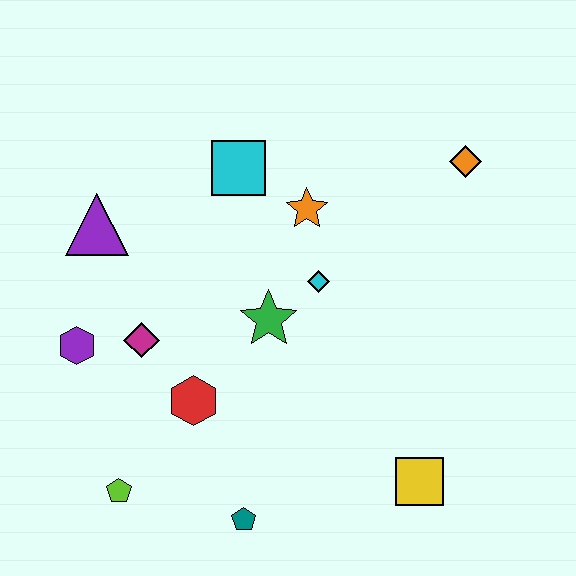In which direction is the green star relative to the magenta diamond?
The green star is to the right of the magenta diamond.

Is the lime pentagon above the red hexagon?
No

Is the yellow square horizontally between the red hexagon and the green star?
No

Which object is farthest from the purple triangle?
The yellow square is farthest from the purple triangle.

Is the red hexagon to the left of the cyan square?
Yes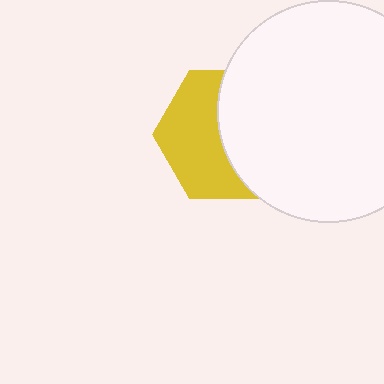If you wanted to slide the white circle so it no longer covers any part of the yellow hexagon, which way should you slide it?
Slide it right — that is the most direct way to separate the two shapes.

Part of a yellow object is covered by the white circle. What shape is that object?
It is a hexagon.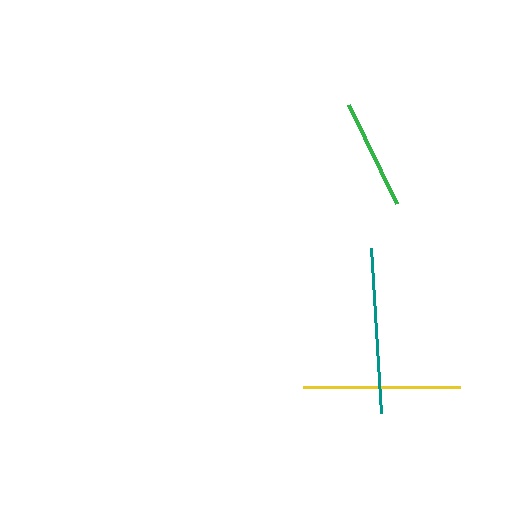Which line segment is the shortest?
The green line is the shortest at approximately 110 pixels.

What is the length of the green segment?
The green segment is approximately 110 pixels long.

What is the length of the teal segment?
The teal segment is approximately 166 pixels long.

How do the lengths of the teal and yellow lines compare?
The teal and yellow lines are approximately the same length.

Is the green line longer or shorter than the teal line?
The teal line is longer than the green line.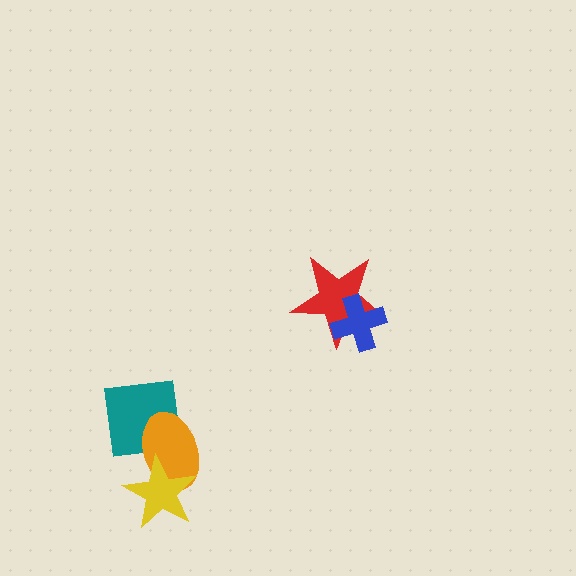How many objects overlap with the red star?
1 object overlaps with the red star.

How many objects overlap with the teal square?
2 objects overlap with the teal square.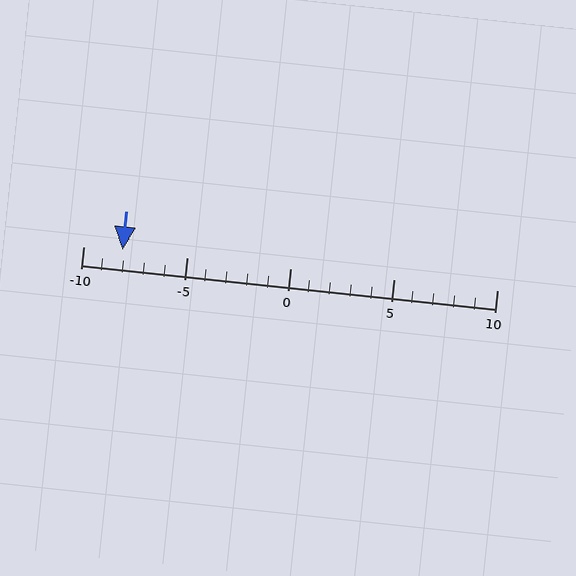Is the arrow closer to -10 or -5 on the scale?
The arrow is closer to -10.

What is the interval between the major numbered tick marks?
The major tick marks are spaced 5 units apart.